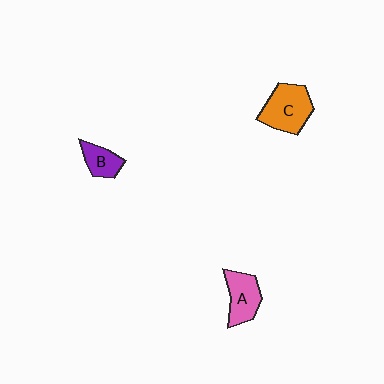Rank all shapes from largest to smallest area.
From largest to smallest: C (orange), A (pink), B (purple).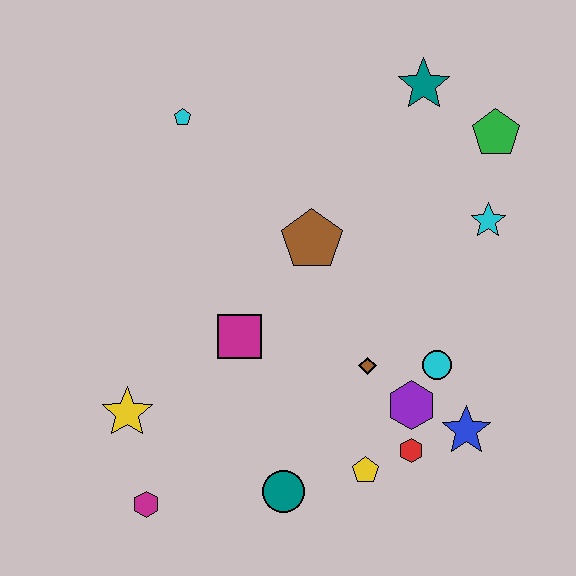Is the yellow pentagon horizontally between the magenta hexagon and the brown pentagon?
No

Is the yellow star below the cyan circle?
Yes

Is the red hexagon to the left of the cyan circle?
Yes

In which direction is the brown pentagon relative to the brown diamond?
The brown pentagon is above the brown diamond.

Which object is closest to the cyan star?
The green pentagon is closest to the cyan star.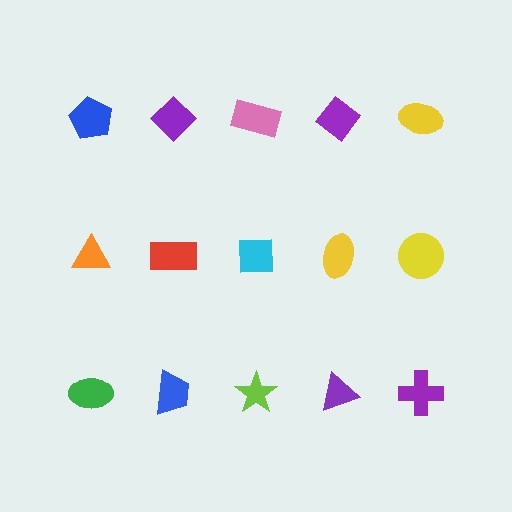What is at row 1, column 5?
A yellow ellipse.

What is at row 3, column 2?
A blue trapezoid.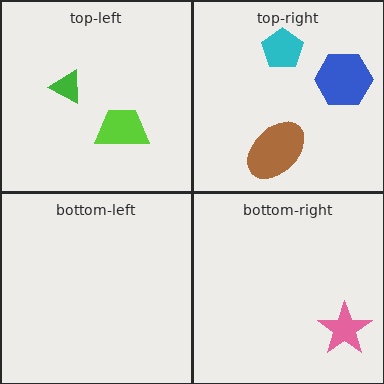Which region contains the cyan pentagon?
The top-right region.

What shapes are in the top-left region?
The green triangle, the lime trapezoid.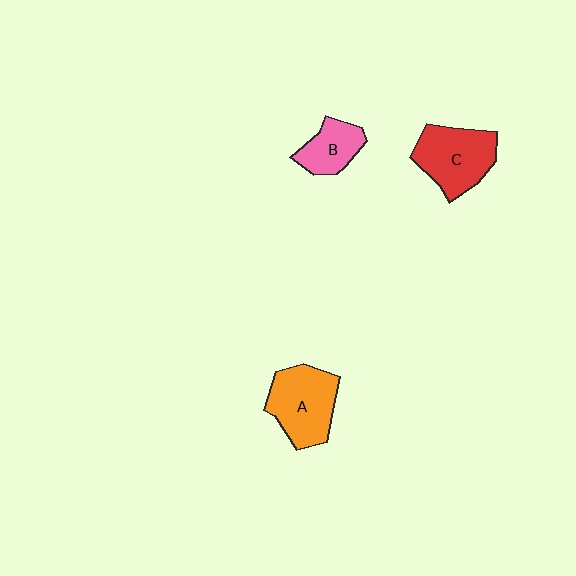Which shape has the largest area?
Shape A (orange).